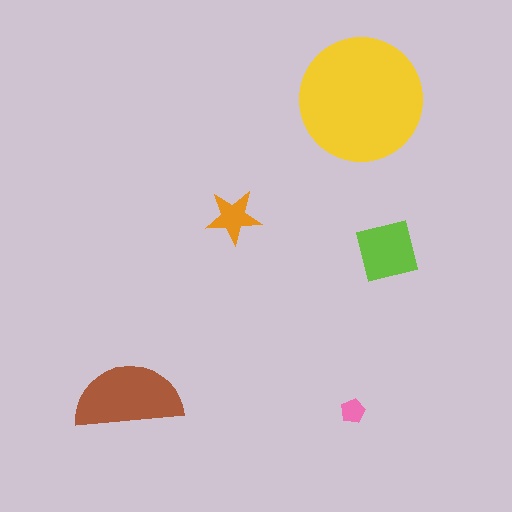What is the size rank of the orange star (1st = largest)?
4th.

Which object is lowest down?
The pink pentagon is bottommost.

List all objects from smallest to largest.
The pink pentagon, the orange star, the lime square, the brown semicircle, the yellow circle.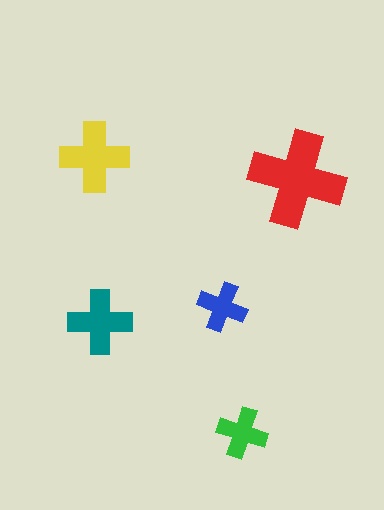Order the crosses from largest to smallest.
the red one, the yellow one, the teal one, the green one, the blue one.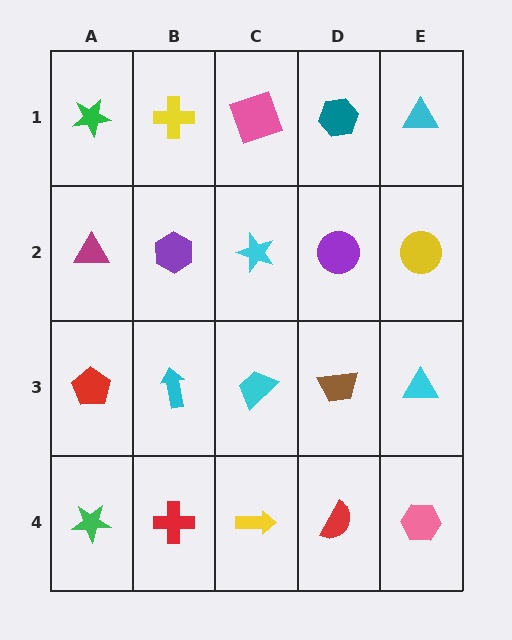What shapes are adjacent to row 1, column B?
A purple hexagon (row 2, column B), a green star (row 1, column A), a pink square (row 1, column C).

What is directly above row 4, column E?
A cyan triangle.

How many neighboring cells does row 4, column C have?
3.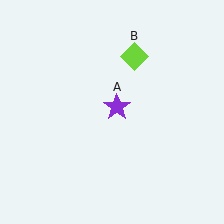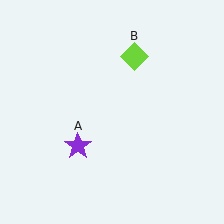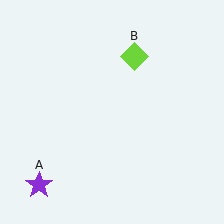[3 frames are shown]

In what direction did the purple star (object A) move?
The purple star (object A) moved down and to the left.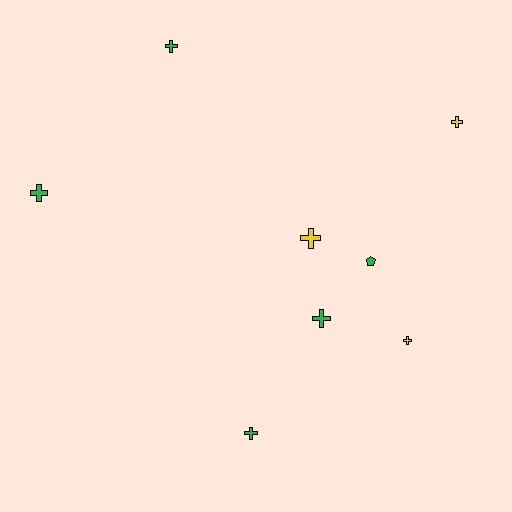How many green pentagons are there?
There is 1 green pentagon.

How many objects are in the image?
There are 8 objects.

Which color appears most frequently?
Green, with 5 objects.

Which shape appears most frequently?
Cross, with 7 objects.